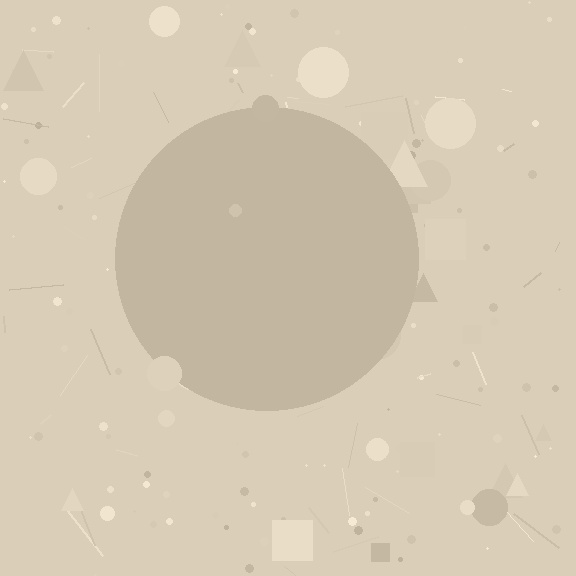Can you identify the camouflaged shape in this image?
The camouflaged shape is a circle.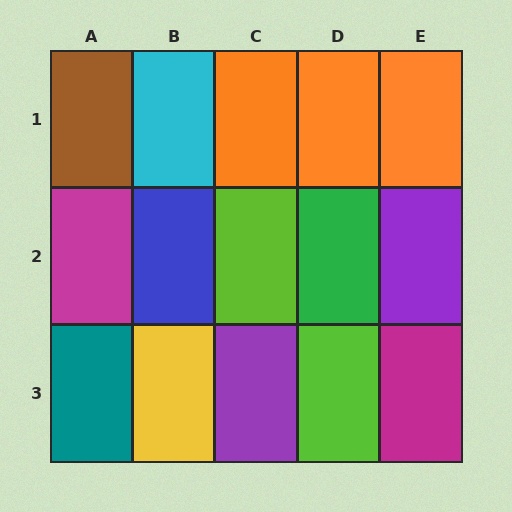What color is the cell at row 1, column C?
Orange.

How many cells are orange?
3 cells are orange.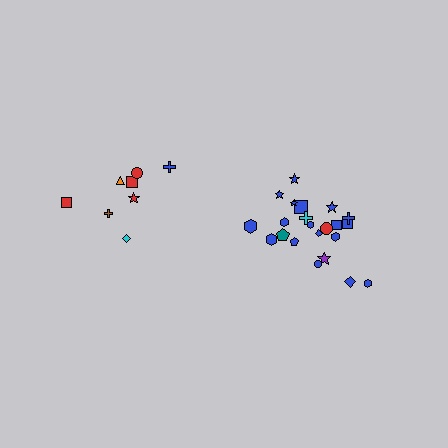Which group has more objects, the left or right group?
The right group.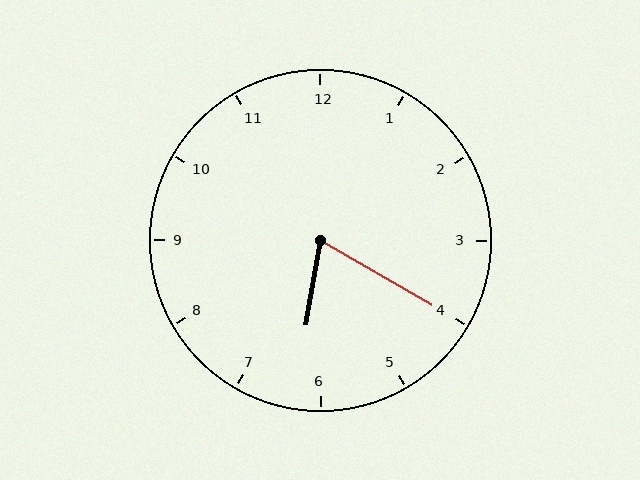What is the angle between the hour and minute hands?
Approximately 70 degrees.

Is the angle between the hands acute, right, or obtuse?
It is acute.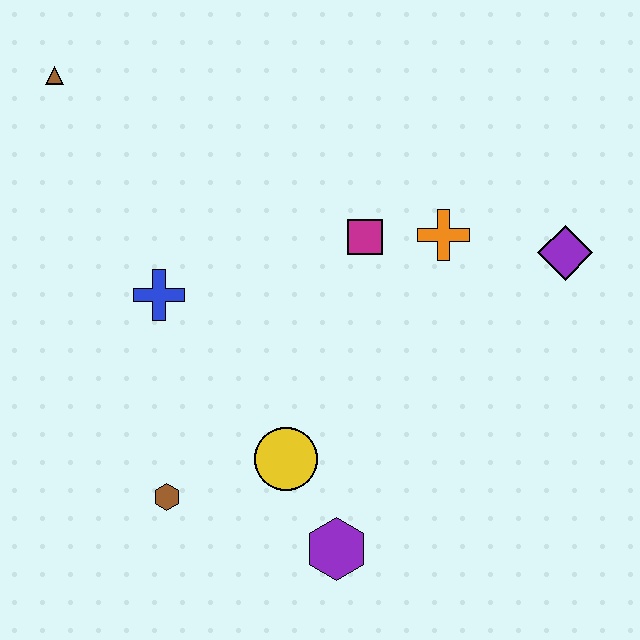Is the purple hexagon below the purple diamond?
Yes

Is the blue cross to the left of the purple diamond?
Yes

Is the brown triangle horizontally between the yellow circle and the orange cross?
No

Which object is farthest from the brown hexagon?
The purple diamond is farthest from the brown hexagon.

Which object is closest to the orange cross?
The magenta square is closest to the orange cross.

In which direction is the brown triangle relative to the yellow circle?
The brown triangle is above the yellow circle.